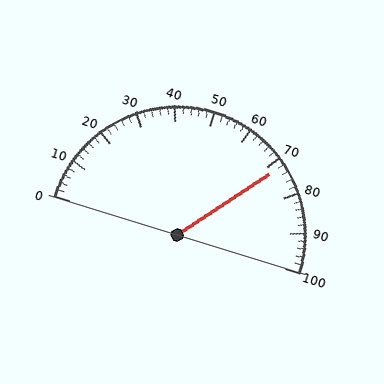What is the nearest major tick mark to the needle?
The nearest major tick mark is 70.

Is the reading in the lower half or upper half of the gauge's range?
The reading is in the upper half of the range (0 to 100).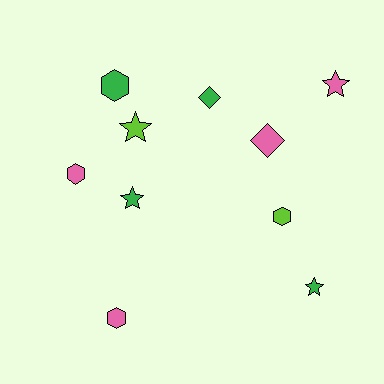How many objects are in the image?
There are 10 objects.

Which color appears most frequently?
Green, with 4 objects.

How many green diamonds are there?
There is 1 green diamond.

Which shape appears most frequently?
Star, with 4 objects.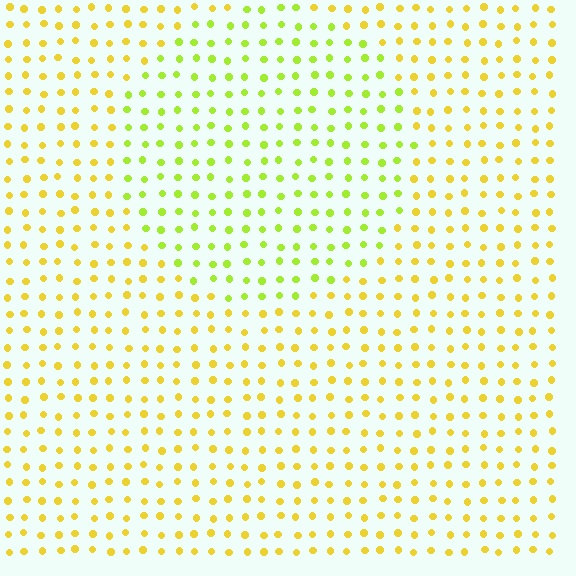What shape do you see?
I see a circle.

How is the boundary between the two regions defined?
The boundary is defined purely by a slight shift in hue (about 33 degrees). Spacing, size, and orientation are identical on both sides.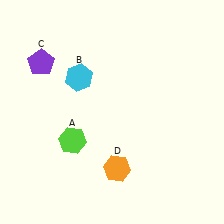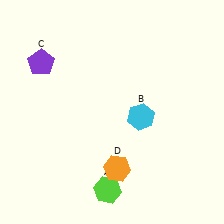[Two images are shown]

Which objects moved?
The objects that moved are: the lime hexagon (A), the cyan hexagon (B).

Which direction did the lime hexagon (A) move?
The lime hexagon (A) moved down.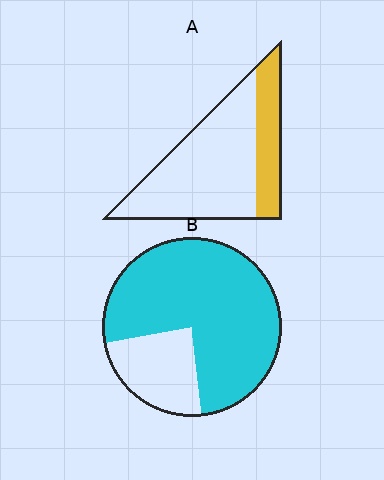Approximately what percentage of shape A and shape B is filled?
A is approximately 25% and B is approximately 75%.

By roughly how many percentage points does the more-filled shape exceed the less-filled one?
By roughly 50 percentage points (B over A).